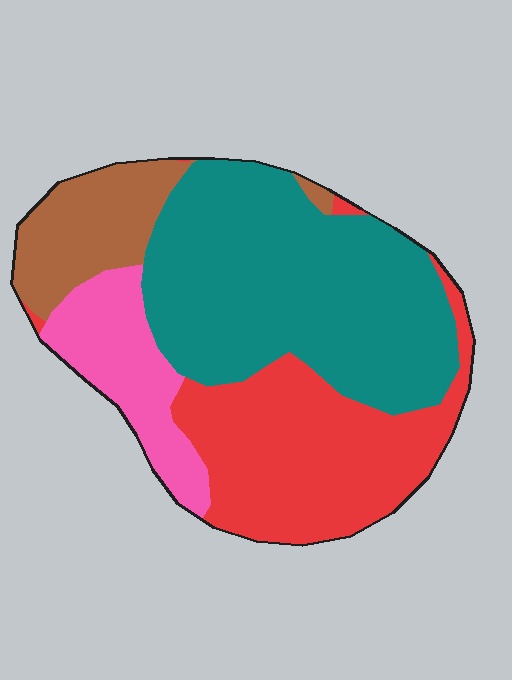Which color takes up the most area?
Teal, at roughly 45%.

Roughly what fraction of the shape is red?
Red covers roughly 30% of the shape.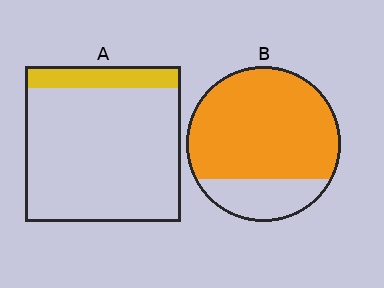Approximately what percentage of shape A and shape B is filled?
A is approximately 15% and B is approximately 80%.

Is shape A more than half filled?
No.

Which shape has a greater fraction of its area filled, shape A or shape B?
Shape B.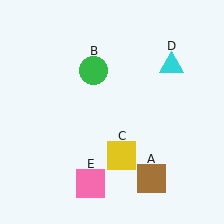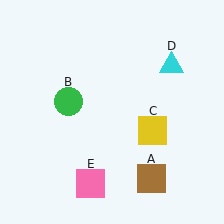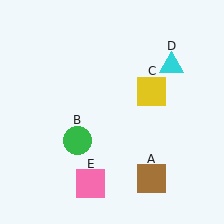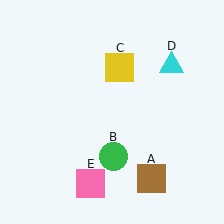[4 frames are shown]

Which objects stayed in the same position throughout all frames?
Brown square (object A) and cyan triangle (object D) and pink square (object E) remained stationary.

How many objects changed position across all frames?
2 objects changed position: green circle (object B), yellow square (object C).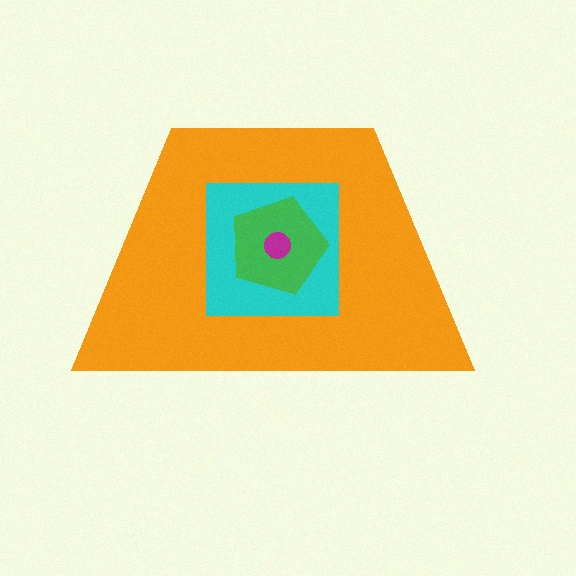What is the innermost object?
The magenta circle.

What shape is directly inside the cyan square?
The green pentagon.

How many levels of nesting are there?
4.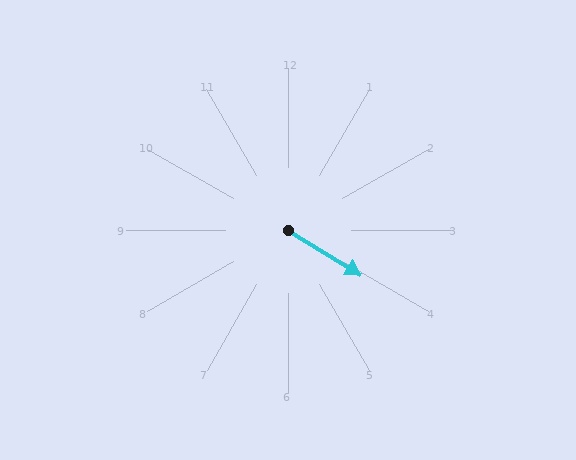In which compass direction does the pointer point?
Southeast.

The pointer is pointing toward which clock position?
Roughly 4 o'clock.